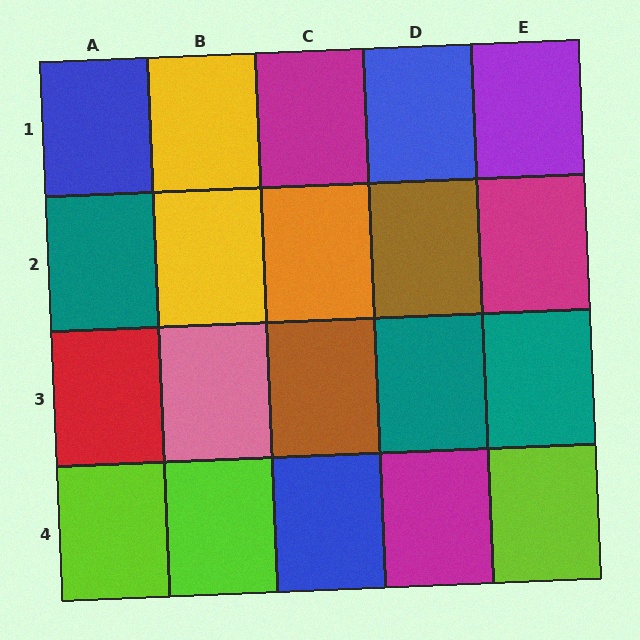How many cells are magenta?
3 cells are magenta.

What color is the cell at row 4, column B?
Lime.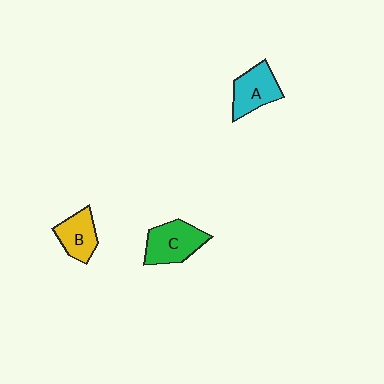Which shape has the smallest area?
Shape B (yellow).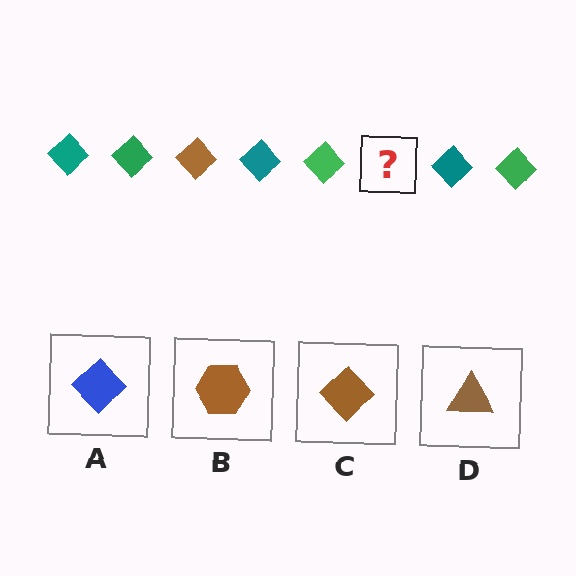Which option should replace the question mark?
Option C.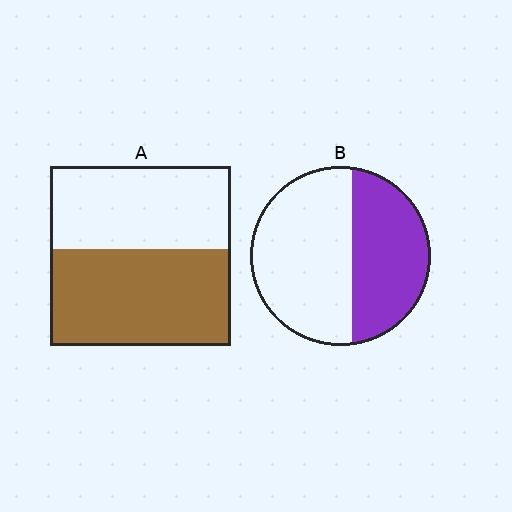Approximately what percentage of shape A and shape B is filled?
A is approximately 55% and B is approximately 40%.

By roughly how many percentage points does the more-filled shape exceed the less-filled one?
By roughly 10 percentage points (A over B).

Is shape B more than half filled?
No.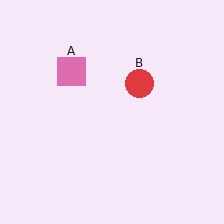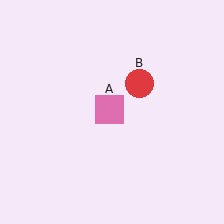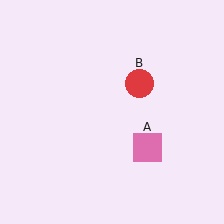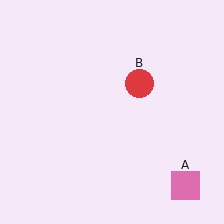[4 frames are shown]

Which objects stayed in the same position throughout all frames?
Red circle (object B) remained stationary.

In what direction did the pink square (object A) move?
The pink square (object A) moved down and to the right.